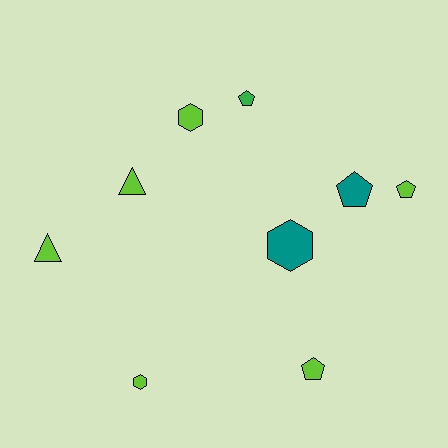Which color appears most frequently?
Lime, with 6 objects.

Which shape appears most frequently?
Pentagon, with 4 objects.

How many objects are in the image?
There are 9 objects.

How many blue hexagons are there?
There are no blue hexagons.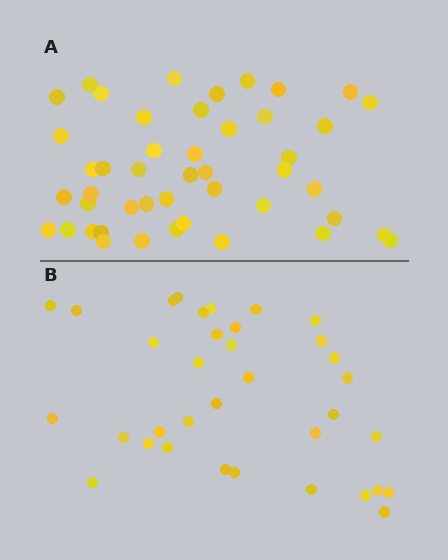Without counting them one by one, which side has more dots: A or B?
Region A (the top region) has more dots.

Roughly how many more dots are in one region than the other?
Region A has roughly 12 or so more dots than region B.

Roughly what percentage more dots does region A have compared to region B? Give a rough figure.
About 30% more.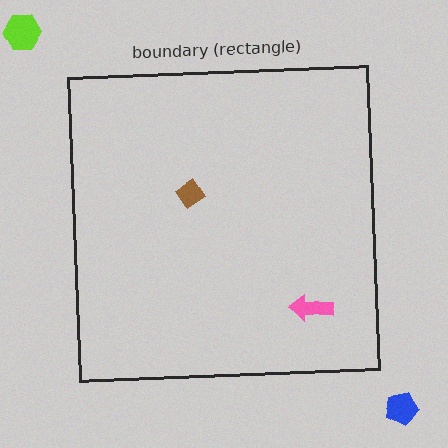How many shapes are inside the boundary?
2 inside, 2 outside.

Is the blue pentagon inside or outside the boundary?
Outside.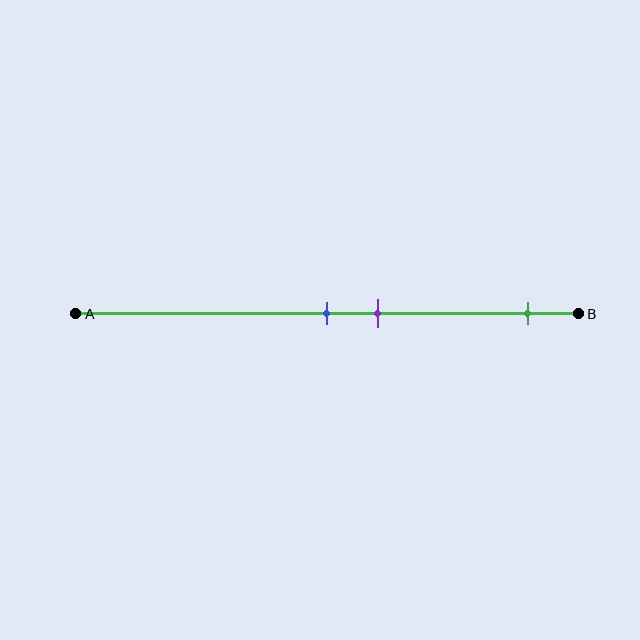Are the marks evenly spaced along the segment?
No, the marks are not evenly spaced.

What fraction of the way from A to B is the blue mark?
The blue mark is approximately 50% (0.5) of the way from A to B.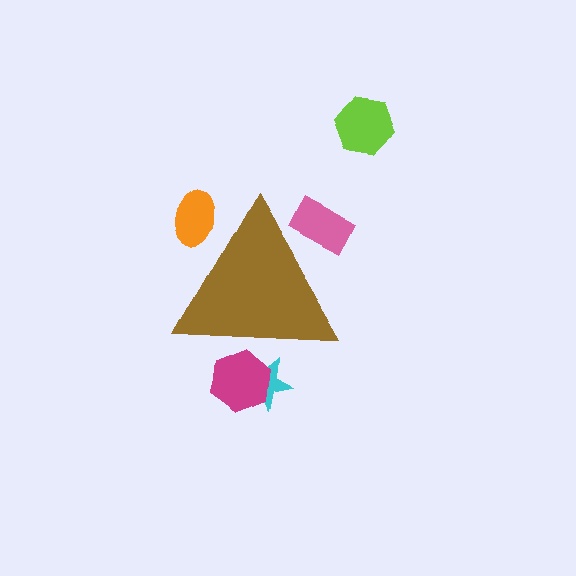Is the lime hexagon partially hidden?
No, the lime hexagon is fully visible.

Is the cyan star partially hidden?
Yes, the cyan star is partially hidden behind the brown triangle.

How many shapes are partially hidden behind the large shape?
4 shapes are partially hidden.